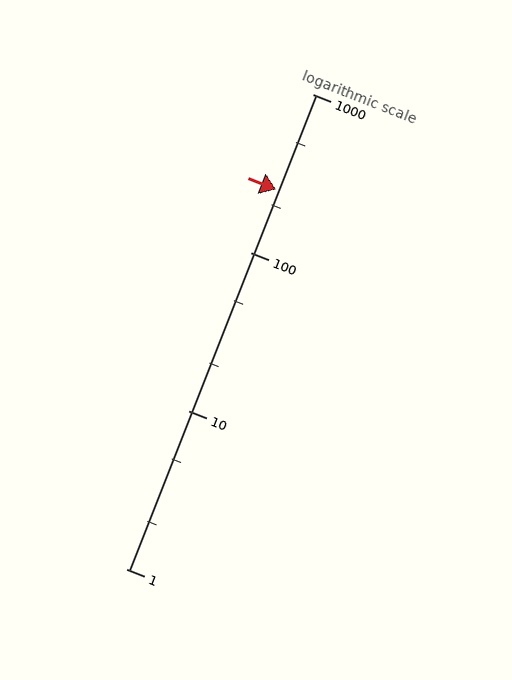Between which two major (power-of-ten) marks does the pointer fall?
The pointer is between 100 and 1000.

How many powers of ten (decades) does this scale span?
The scale spans 3 decades, from 1 to 1000.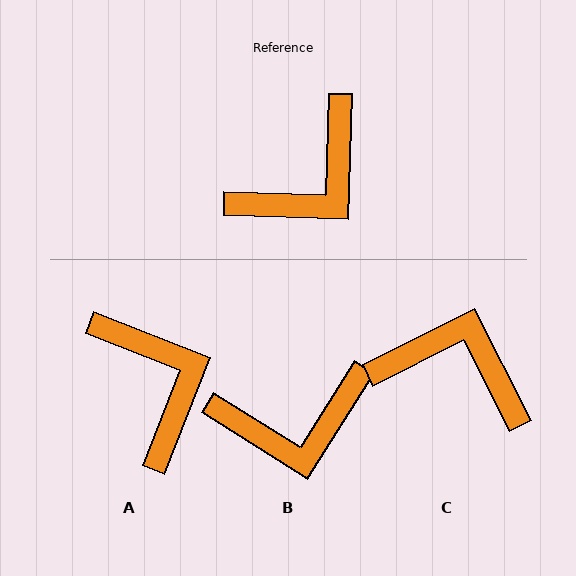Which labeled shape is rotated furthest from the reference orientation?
C, about 119 degrees away.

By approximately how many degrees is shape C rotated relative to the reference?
Approximately 119 degrees counter-clockwise.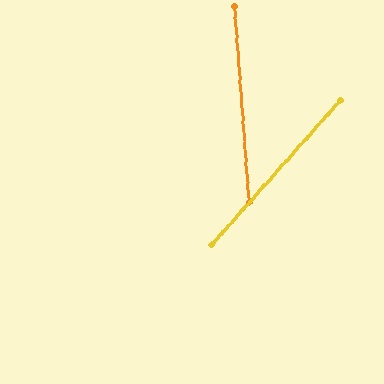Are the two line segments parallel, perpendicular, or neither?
Neither parallel nor perpendicular — they differ by about 46°.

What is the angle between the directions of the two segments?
Approximately 46 degrees.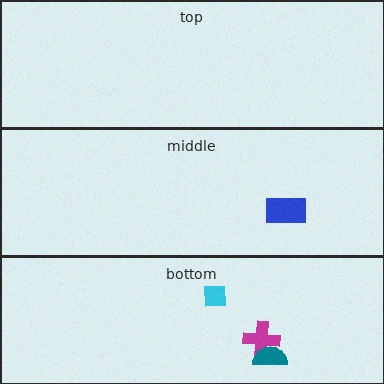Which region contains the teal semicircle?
The bottom region.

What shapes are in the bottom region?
The cyan square, the magenta cross, the teal semicircle.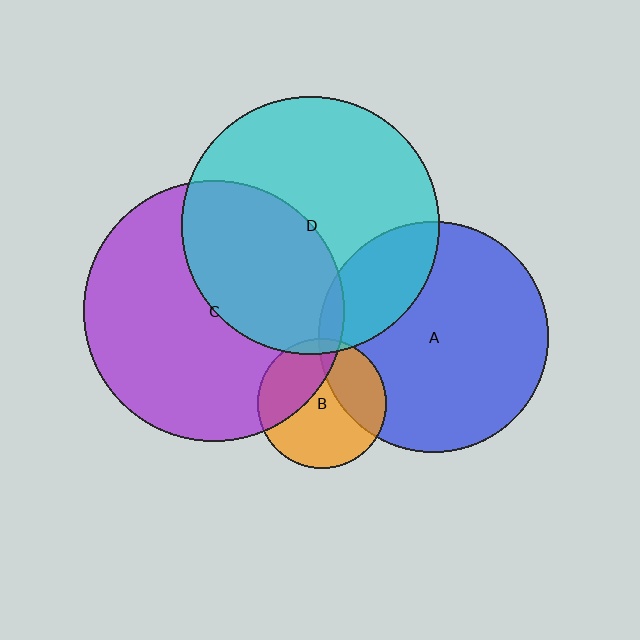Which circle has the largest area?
Circle C (purple).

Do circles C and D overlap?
Yes.